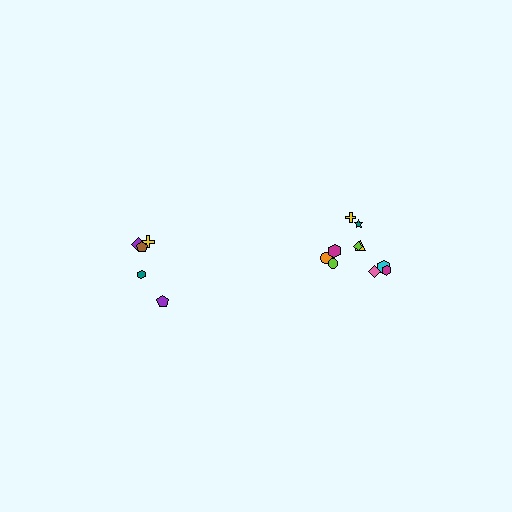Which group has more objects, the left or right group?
The right group.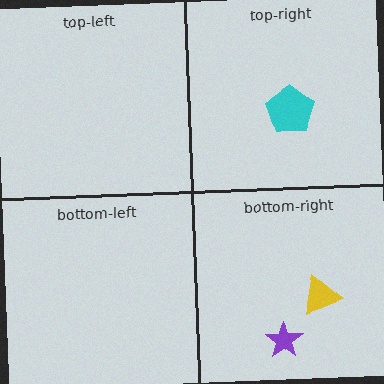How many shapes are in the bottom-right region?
2.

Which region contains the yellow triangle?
The bottom-right region.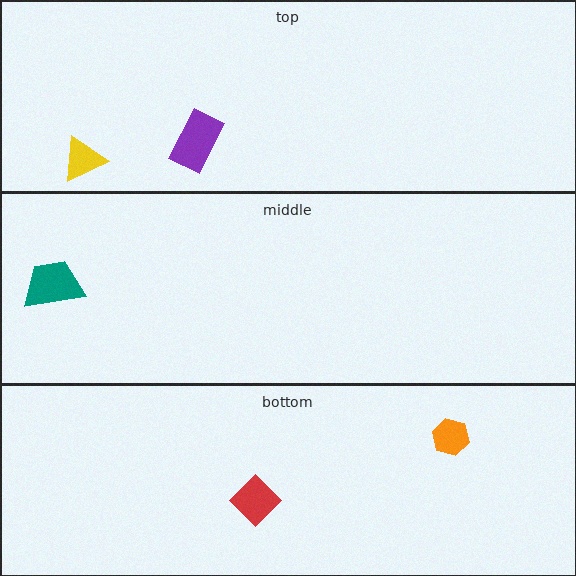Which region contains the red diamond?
The bottom region.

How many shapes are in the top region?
2.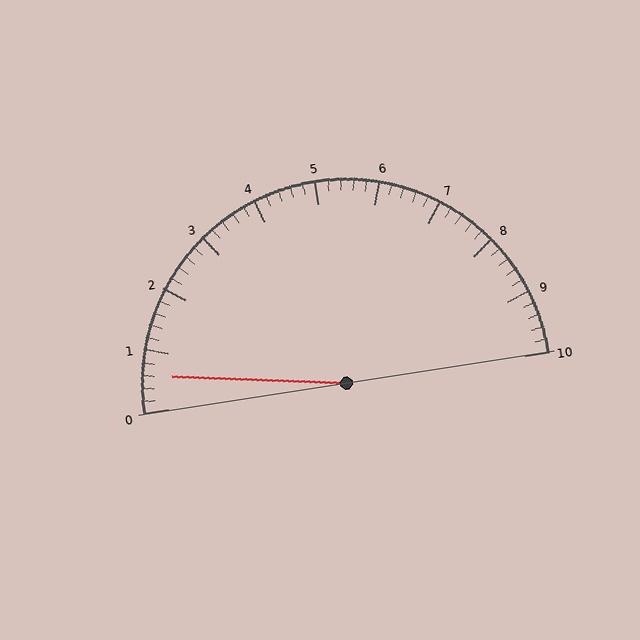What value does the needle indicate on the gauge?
The needle indicates approximately 0.6.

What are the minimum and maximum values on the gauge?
The gauge ranges from 0 to 10.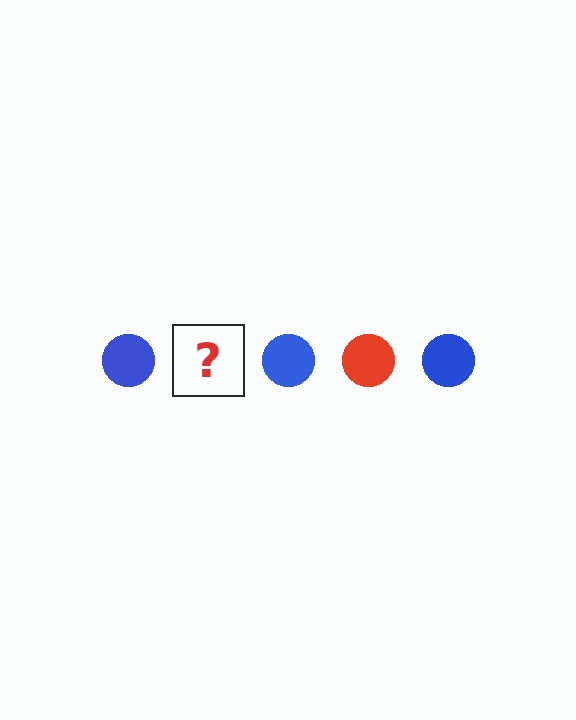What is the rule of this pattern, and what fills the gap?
The rule is that the pattern cycles through blue, red circles. The gap should be filled with a red circle.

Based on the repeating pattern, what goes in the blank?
The blank should be a red circle.